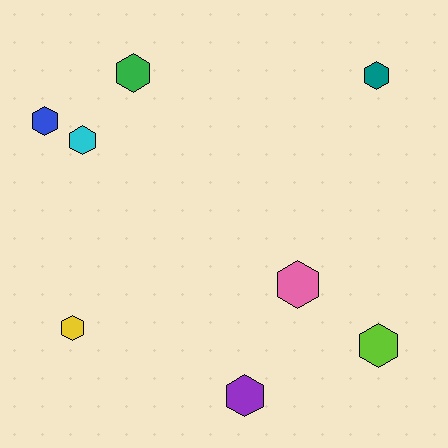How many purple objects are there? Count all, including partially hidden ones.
There is 1 purple object.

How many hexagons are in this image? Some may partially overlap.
There are 8 hexagons.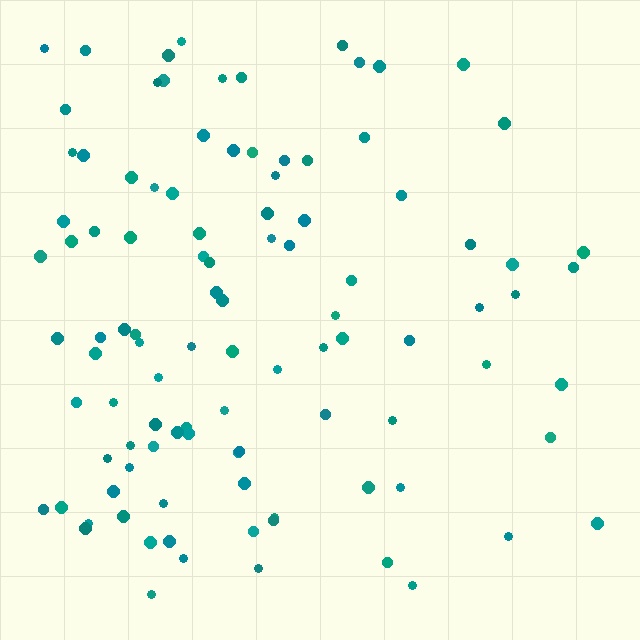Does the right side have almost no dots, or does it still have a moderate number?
Still a moderate number, just noticeably fewer than the left.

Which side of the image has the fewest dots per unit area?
The right.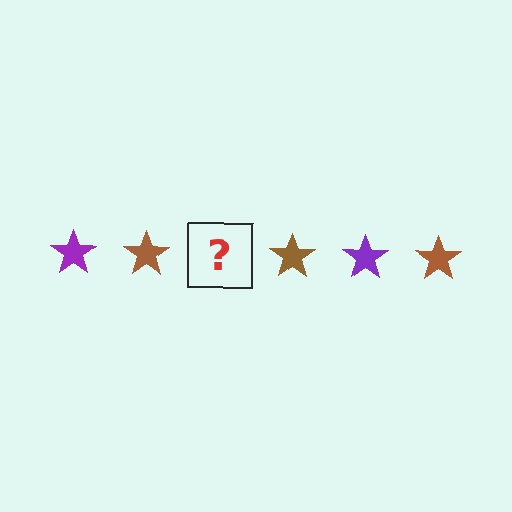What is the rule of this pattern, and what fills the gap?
The rule is that the pattern cycles through purple, brown stars. The gap should be filled with a purple star.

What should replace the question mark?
The question mark should be replaced with a purple star.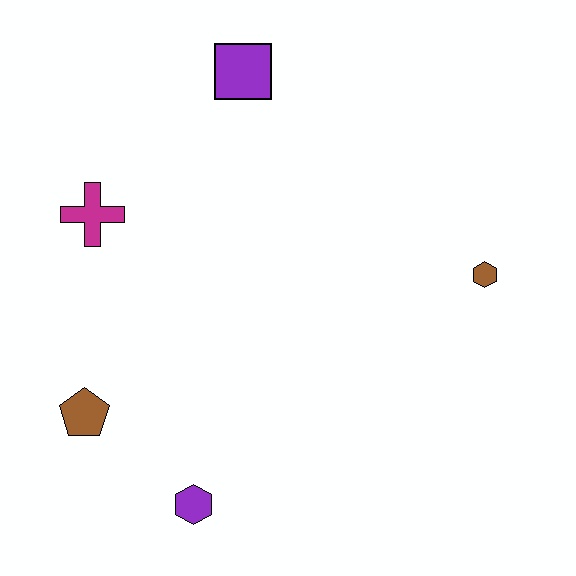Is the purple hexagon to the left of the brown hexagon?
Yes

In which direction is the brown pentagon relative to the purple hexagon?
The brown pentagon is to the left of the purple hexagon.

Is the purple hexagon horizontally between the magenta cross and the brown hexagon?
Yes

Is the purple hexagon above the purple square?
No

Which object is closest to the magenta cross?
The brown pentagon is closest to the magenta cross.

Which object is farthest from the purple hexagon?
The purple square is farthest from the purple hexagon.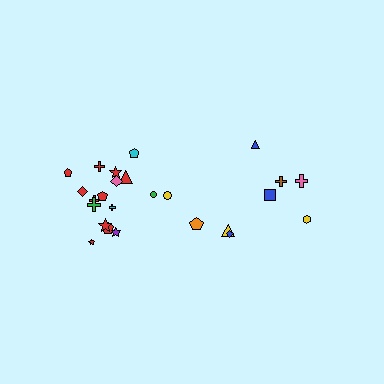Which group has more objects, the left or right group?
The left group.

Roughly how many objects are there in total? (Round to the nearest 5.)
Roughly 25 objects in total.